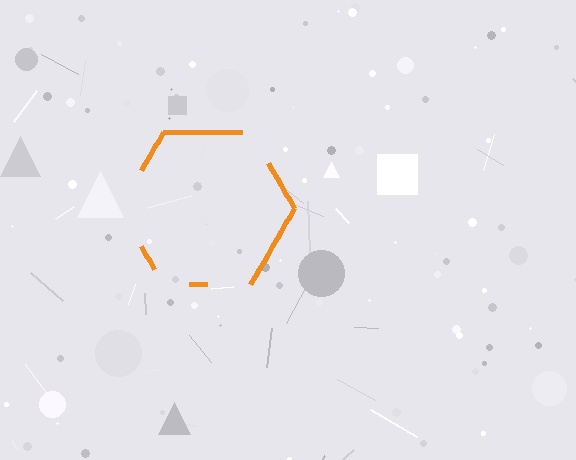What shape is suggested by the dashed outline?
The dashed outline suggests a hexagon.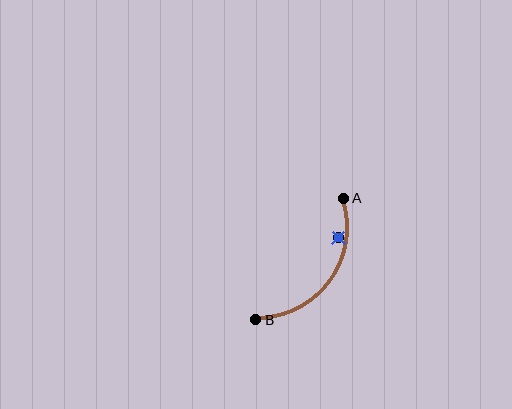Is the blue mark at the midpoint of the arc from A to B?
No — the blue mark does not lie on the arc at all. It sits slightly inside the curve.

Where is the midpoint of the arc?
The arc midpoint is the point on the curve farthest from the straight line joining A and B. It sits below and to the right of that line.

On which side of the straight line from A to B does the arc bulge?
The arc bulges below and to the right of the straight line connecting A and B.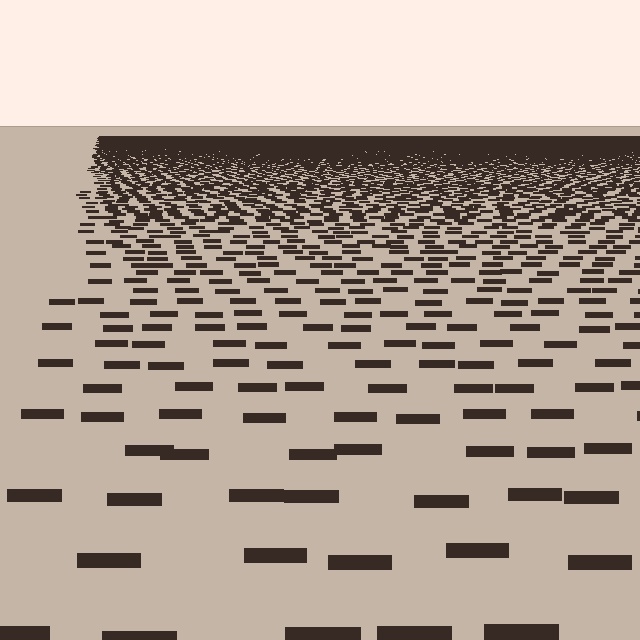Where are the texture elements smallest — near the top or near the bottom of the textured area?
Near the top.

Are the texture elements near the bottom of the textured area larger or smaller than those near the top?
Larger. Near the bottom, elements are closer to the viewer and appear at a bigger on-screen size.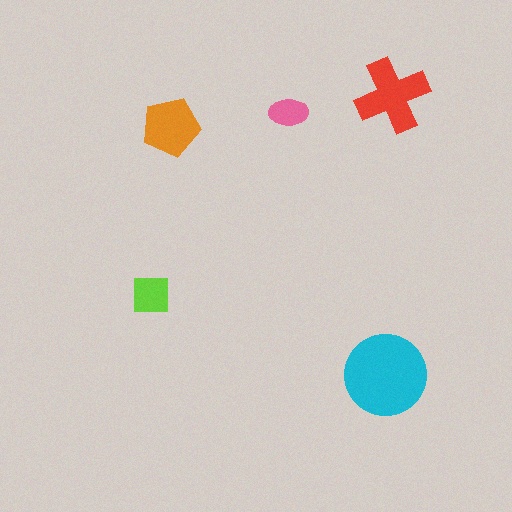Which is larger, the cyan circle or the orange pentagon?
The cyan circle.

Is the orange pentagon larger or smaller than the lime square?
Larger.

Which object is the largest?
The cyan circle.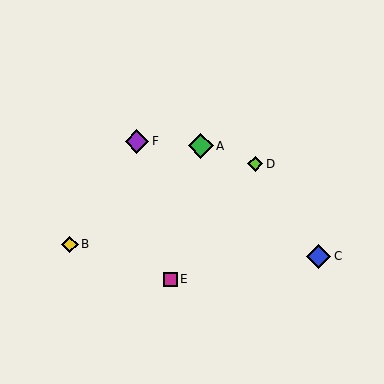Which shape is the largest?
The green diamond (labeled A) is the largest.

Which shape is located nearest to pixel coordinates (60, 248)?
The yellow diamond (labeled B) at (70, 244) is nearest to that location.